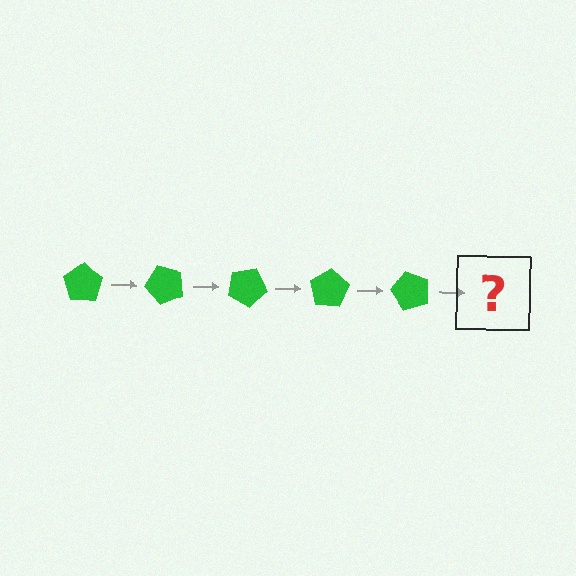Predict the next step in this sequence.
The next step is a green pentagon rotated 250 degrees.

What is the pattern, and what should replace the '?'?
The pattern is that the pentagon rotates 50 degrees each step. The '?' should be a green pentagon rotated 250 degrees.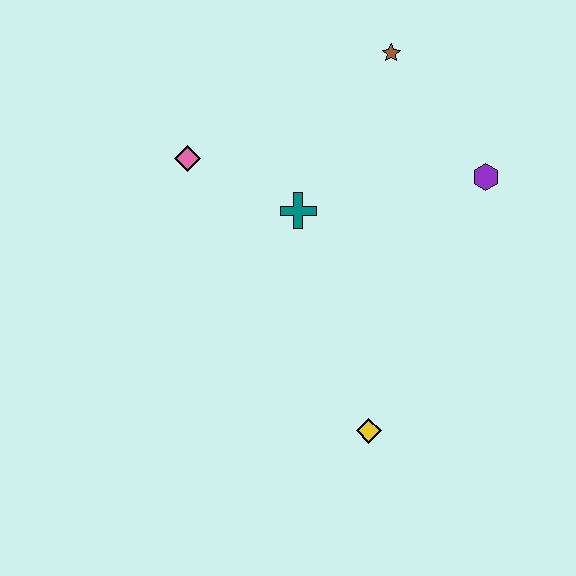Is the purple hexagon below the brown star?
Yes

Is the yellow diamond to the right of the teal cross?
Yes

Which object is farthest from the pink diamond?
The yellow diamond is farthest from the pink diamond.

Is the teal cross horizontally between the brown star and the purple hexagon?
No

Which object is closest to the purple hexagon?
The brown star is closest to the purple hexagon.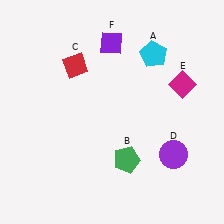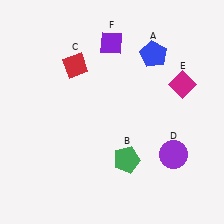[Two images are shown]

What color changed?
The pentagon (A) changed from cyan in Image 1 to blue in Image 2.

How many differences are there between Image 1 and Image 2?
There is 1 difference between the two images.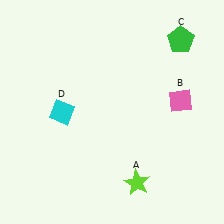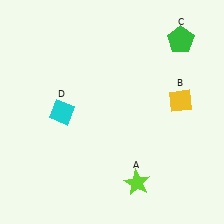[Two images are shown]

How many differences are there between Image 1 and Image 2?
There is 1 difference between the two images.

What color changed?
The diamond (B) changed from pink in Image 1 to yellow in Image 2.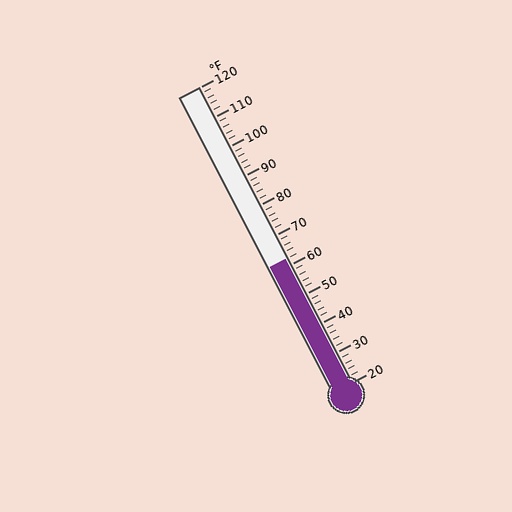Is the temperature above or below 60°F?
The temperature is above 60°F.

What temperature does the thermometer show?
The thermometer shows approximately 62°F.